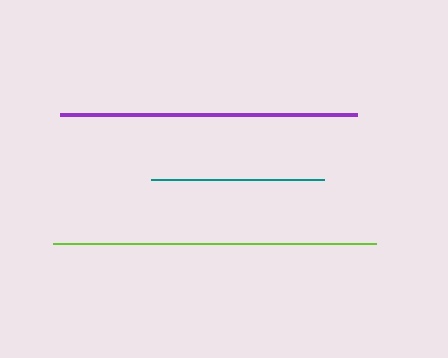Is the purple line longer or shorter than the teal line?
The purple line is longer than the teal line.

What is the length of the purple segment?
The purple segment is approximately 298 pixels long.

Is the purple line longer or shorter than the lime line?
The lime line is longer than the purple line.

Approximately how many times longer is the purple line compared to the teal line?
The purple line is approximately 1.7 times the length of the teal line.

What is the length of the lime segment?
The lime segment is approximately 323 pixels long.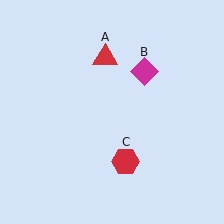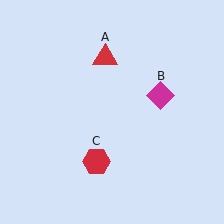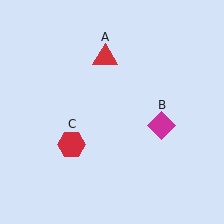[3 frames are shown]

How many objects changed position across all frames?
2 objects changed position: magenta diamond (object B), red hexagon (object C).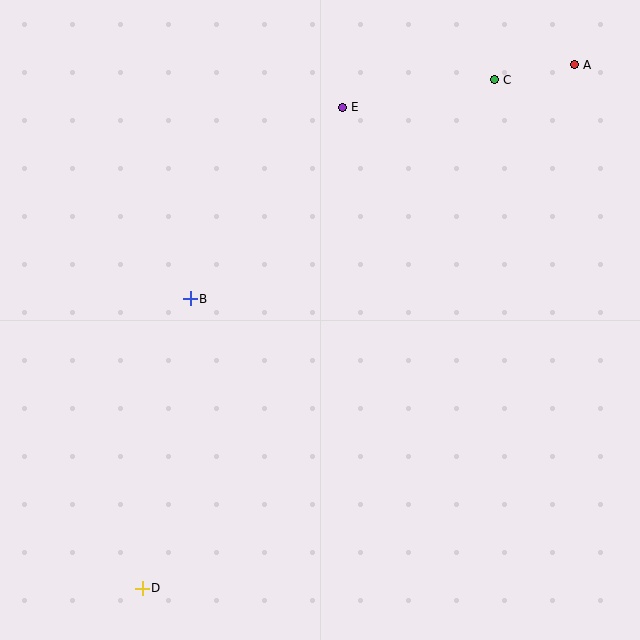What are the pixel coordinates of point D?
Point D is at (142, 588).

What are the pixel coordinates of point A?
Point A is at (574, 65).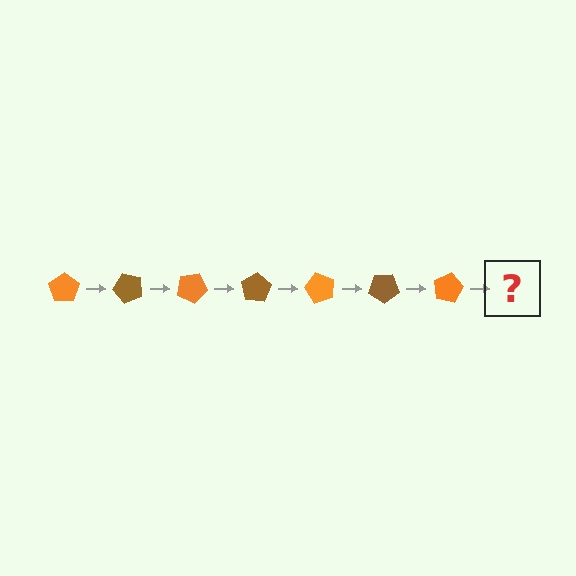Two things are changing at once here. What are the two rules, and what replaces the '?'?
The two rules are that it rotates 50 degrees each step and the color cycles through orange and brown. The '?' should be a brown pentagon, rotated 350 degrees from the start.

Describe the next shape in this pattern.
It should be a brown pentagon, rotated 350 degrees from the start.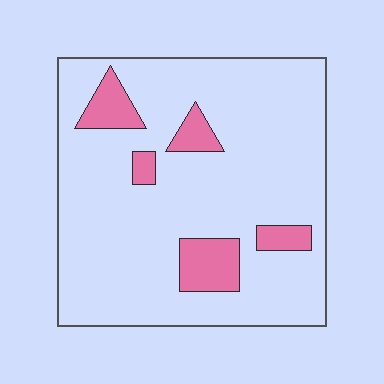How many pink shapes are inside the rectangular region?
5.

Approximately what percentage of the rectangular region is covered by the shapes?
Approximately 15%.